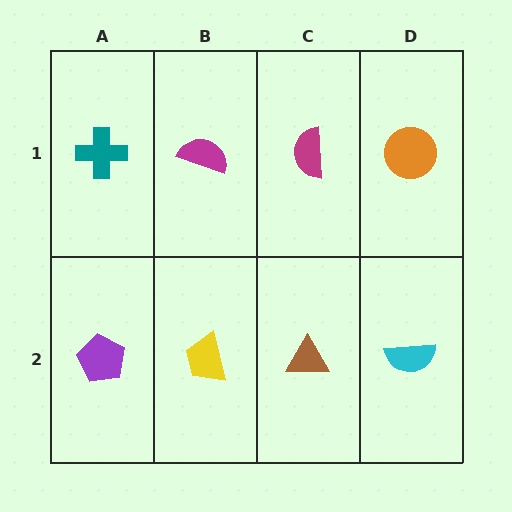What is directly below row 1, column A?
A purple pentagon.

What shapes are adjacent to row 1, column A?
A purple pentagon (row 2, column A), a magenta semicircle (row 1, column B).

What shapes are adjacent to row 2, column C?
A magenta semicircle (row 1, column C), a yellow trapezoid (row 2, column B), a cyan semicircle (row 2, column D).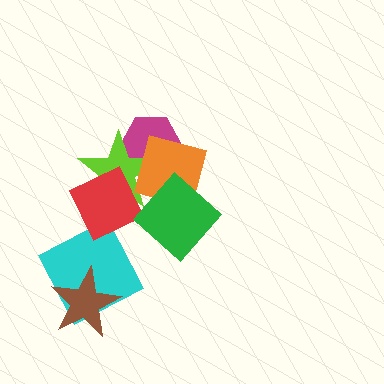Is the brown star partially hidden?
No, no other shape covers it.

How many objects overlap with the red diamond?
3 objects overlap with the red diamond.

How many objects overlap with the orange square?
4 objects overlap with the orange square.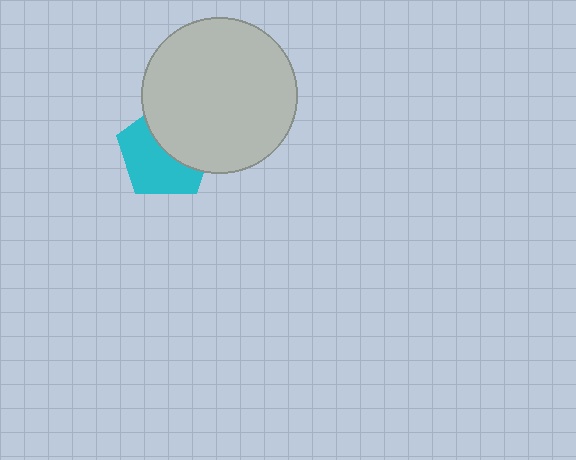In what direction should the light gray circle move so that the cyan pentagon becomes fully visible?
The light gray circle should move toward the upper-right. That is the shortest direction to clear the overlap and leave the cyan pentagon fully visible.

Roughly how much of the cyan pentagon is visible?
About half of it is visible (roughly 55%).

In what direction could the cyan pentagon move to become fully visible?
The cyan pentagon could move toward the lower-left. That would shift it out from behind the light gray circle entirely.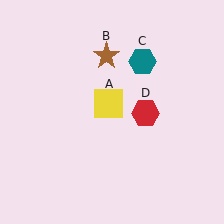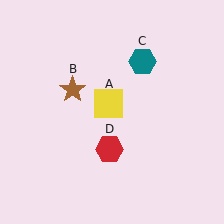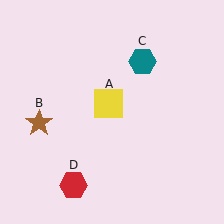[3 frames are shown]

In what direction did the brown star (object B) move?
The brown star (object B) moved down and to the left.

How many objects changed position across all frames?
2 objects changed position: brown star (object B), red hexagon (object D).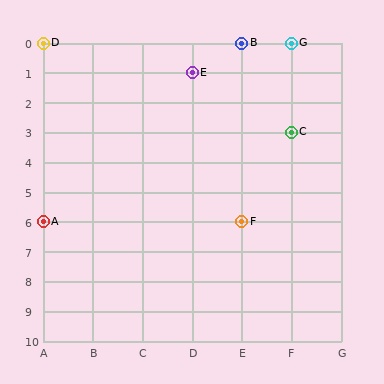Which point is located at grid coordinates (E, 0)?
Point B is at (E, 0).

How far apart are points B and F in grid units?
Points B and F are 6 rows apart.